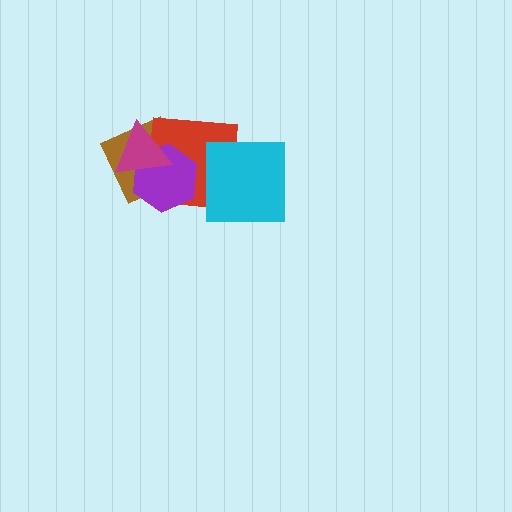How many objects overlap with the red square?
4 objects overlap with the red square.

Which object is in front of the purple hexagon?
The magenta triangle is in front of the purple hexagon.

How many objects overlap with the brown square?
3 objects overlap with the brown square.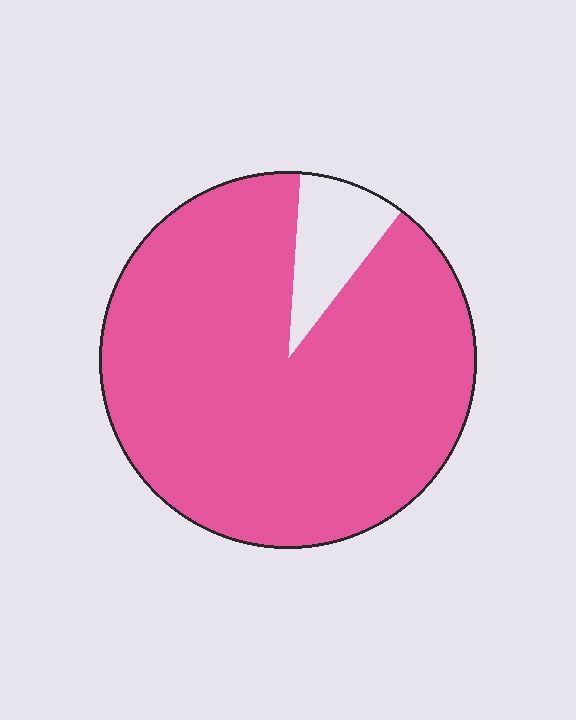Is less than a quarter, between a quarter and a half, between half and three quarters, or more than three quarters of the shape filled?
More than three quarters.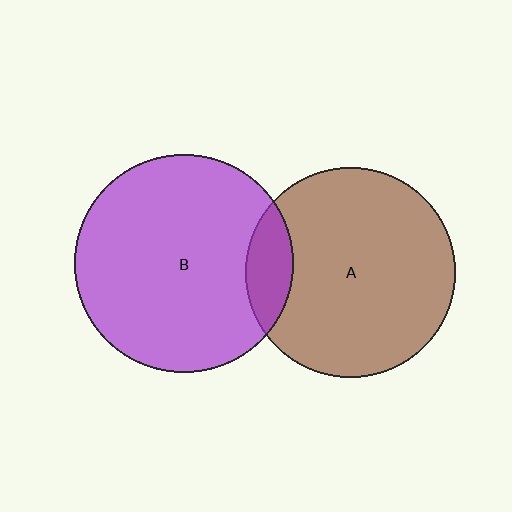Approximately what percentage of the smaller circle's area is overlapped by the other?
Approximately 15%.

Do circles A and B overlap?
Yes.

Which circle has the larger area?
Circle B (purple).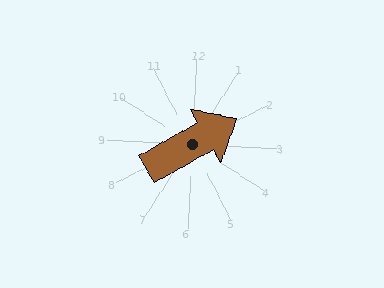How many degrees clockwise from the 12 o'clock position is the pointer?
Approximately 58 degrees.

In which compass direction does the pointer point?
Northeast.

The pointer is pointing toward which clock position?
Roughly 2 o'clock.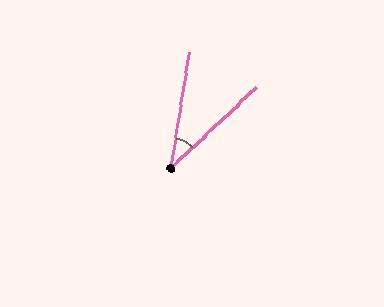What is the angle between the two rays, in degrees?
Approximately 38 degrees.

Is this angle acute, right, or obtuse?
It is acute.